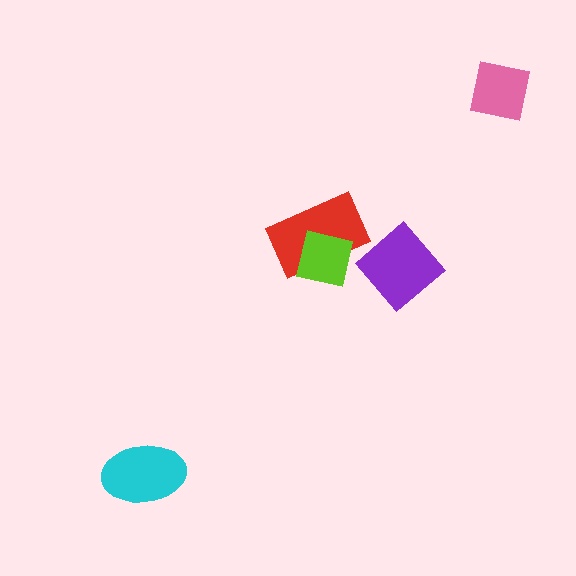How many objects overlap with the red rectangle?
1 object overlaps with the red rectangle.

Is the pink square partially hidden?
No, no other shape covers it.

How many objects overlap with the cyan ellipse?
0 objects overlap with the cyan ellipse.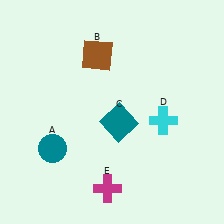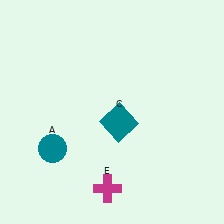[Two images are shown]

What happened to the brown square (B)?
The brown square (B) was removed in Image 2. It was in the top-left area of Image 1.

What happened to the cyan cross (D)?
The cyan cross (D) was removed in Image 2. It was in the bottom-right area of Image 1.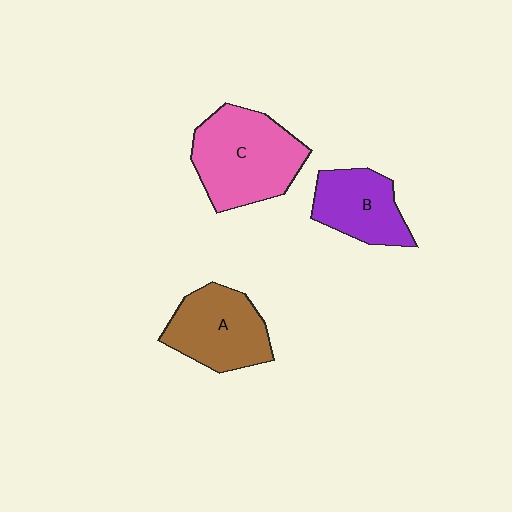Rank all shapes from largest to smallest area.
From largest to smallest: C (pink), A (brown), B (purple).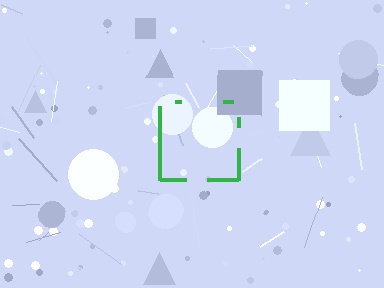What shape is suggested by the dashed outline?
The dashed outline suggests a square.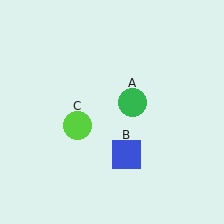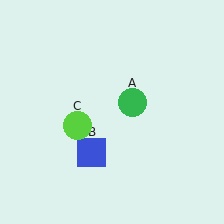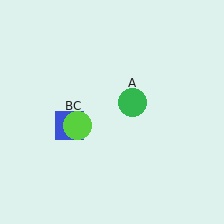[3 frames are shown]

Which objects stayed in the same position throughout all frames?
Green circle (object A) and lime circle (object C) remained stationary.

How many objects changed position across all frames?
1 object changed position: blue square (object B).